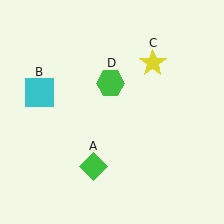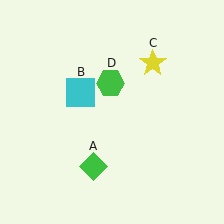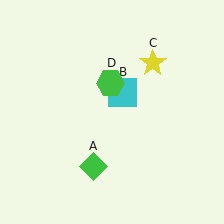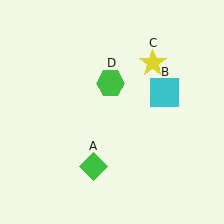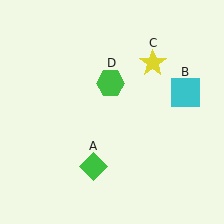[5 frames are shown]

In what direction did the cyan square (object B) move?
The cyan square (object B) moved right.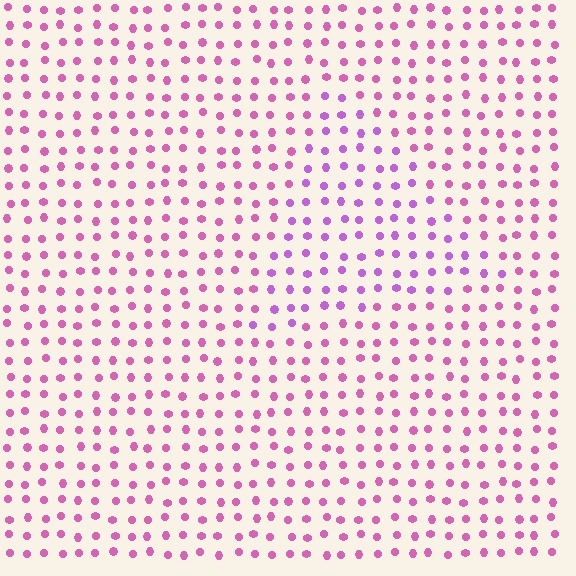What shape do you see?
I see a triangle.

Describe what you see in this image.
The image is filled with small pink elements in a uniform arrangement. A triangle-shaped region is visible where the elements are tinted to a slightly different hue, forming a subtle color boundary.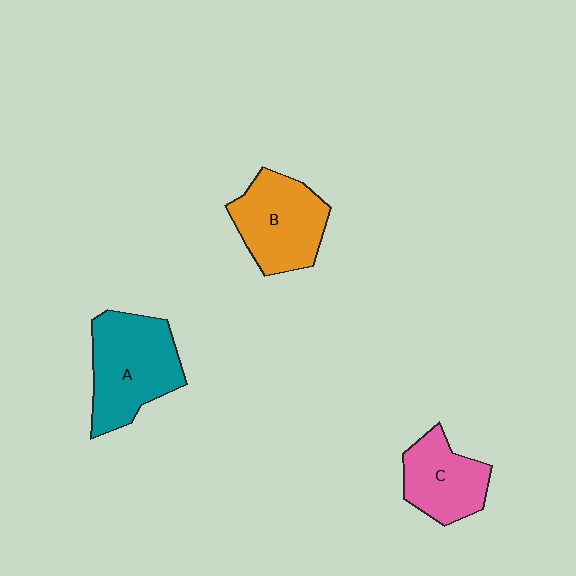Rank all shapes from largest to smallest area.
From largest to smallest: A (teal), B (orange), C (pink).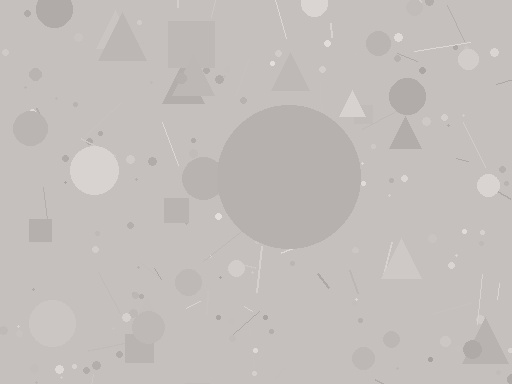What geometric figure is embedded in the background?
A circle is embedded in the background.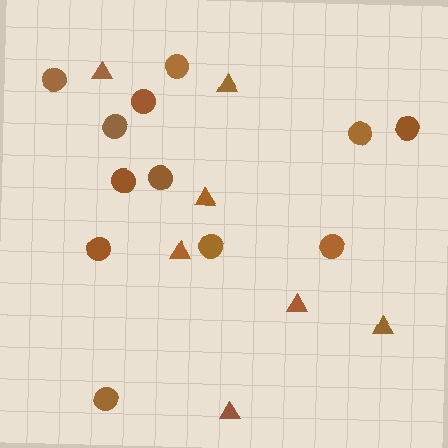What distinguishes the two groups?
There are 2 groups: one group of circles (12) and one group of triangles (7).